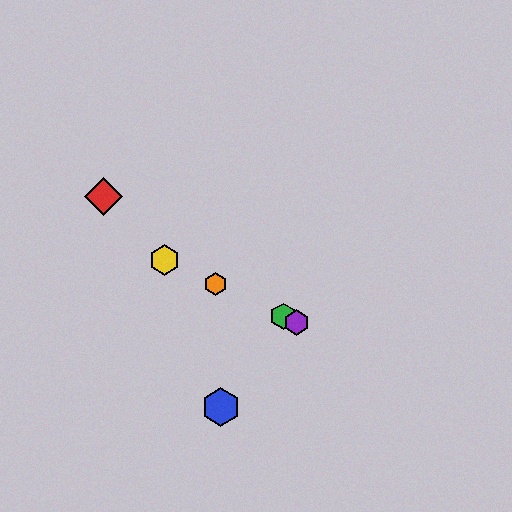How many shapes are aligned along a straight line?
4 shapes (the green hexagon, the yellow hexagon, the purple hexagon, the orange hexagon) are aligned along a straight line.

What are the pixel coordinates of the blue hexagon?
The blue hexagon is at (221, 407).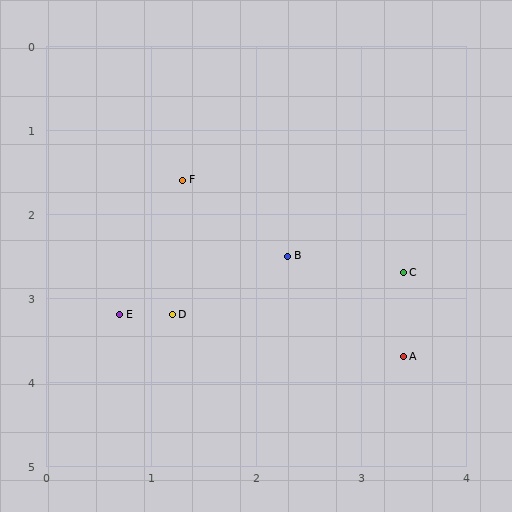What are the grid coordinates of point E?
Point E is at approximately (0.7, 3.2).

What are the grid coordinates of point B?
Point B is at approximately (2.3, 2.5).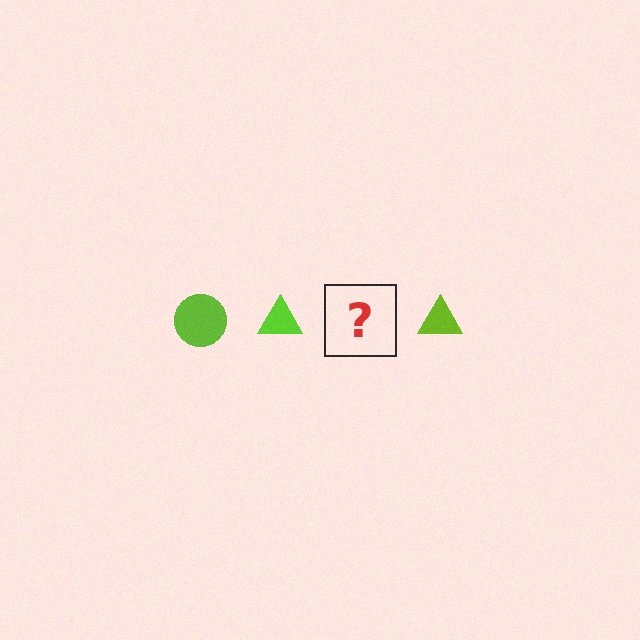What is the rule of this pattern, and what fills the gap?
The rule is that the pattern cycles through circle, triangle shapes in lime. The gap should be filled with a lime circle.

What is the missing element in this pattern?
The missing element is a lime circle.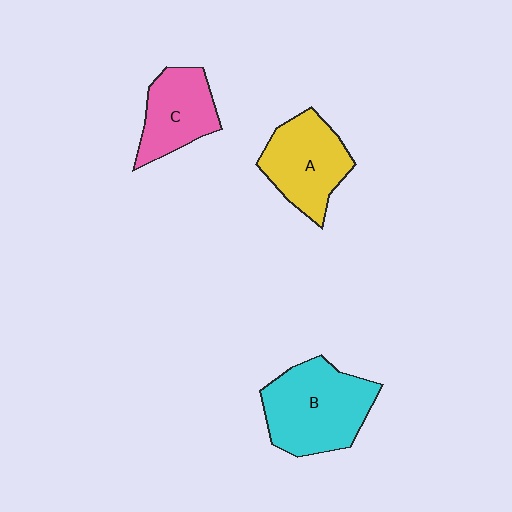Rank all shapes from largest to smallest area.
From largest to smallest: B (cyan), A (yellow), C (pink).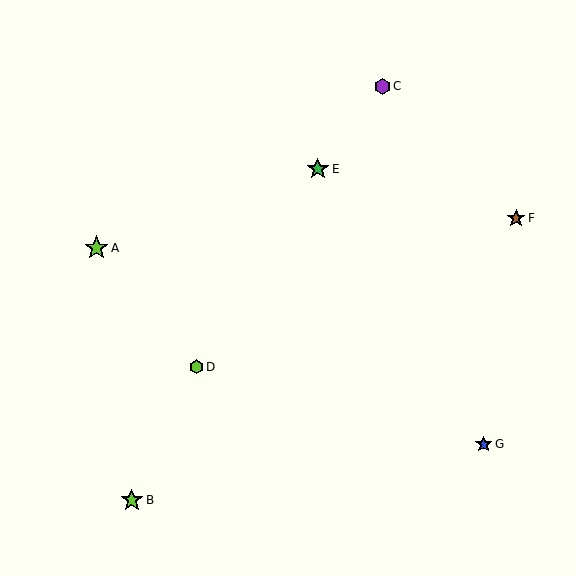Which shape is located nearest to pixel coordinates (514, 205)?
The brown star (labeled F) at (516, 218) is nearest to that location.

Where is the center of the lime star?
The center of the lime star is at (97, 248).